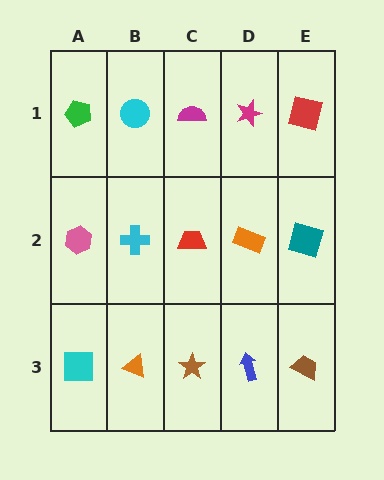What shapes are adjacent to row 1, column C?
A red trapezoid (row 2, column C), a cyan circle (row 1, column B), a magenta star (row 1, column D).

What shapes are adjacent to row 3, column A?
A pink hexagon (row 2, column A), an orange triangle (row 3, column B).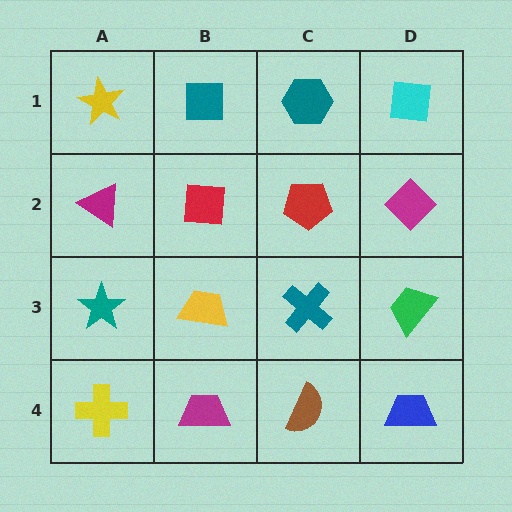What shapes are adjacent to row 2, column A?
A yellow star (row 1, column A), a teal star (row 3, column A), a red square (row 2, column B).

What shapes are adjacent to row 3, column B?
A red square (row 2, column B), a magenta trapezoid (row 4, column B), a teal star (row 3, column A), a teal cross (row 3, column C).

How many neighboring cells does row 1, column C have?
3.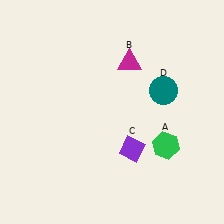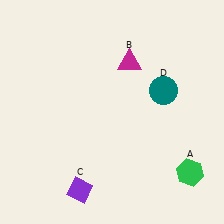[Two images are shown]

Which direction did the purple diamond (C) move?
The purple diamond (C) moved left.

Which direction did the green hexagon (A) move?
The green hexagon (A) moved down.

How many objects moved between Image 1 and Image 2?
2 objects moved between the two images.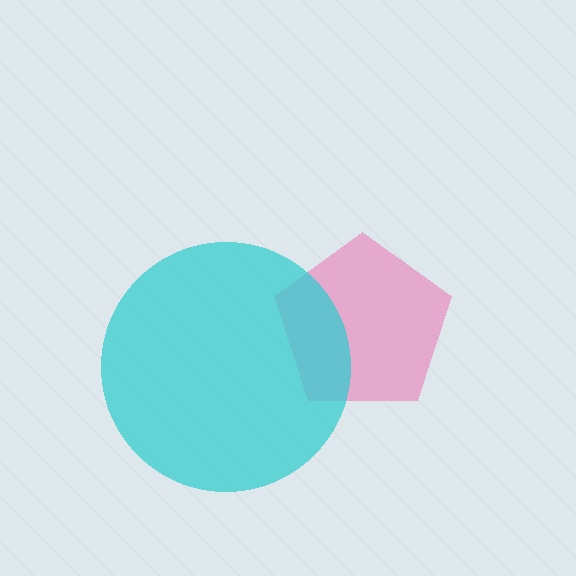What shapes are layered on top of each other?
The layered shapes are: a pink pentagon, a cyan circle.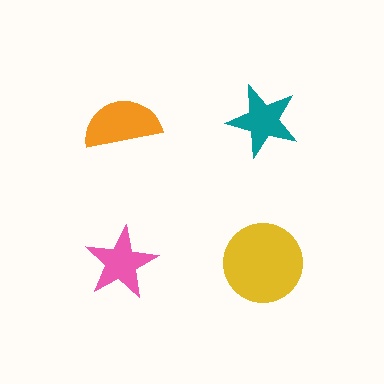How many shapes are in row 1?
2 shapes.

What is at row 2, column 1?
A pink star.